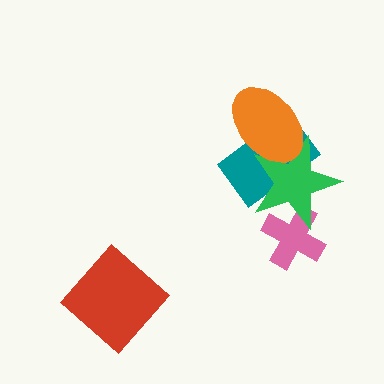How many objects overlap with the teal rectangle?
2 objects overlap with the teal rectangle.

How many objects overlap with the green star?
3 objects overlap with the green star.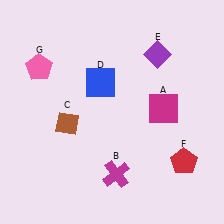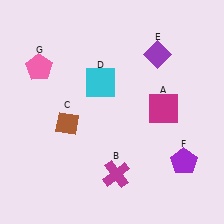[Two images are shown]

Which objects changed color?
D changed from blue to cyan. F changed from red to purple.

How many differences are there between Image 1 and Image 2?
There are 2 differences between the two images.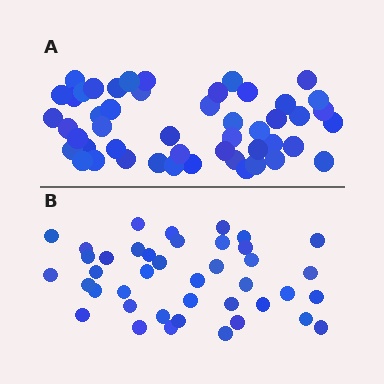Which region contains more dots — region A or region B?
Region A (the top region) has more dots.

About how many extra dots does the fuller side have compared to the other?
Region A has roughly 8 or so more dots than region B.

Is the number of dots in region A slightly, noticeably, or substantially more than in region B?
Region A has only slightly more — the two regions are fairly close. The ratio is roughly 1.2 to 1.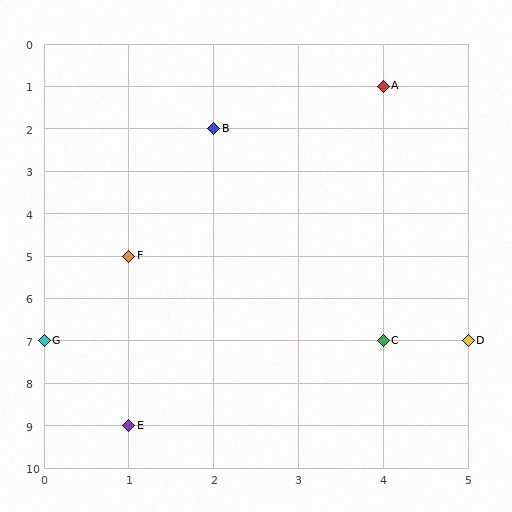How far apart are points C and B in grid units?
Points C and B are 2 columns and 5 rows apart (about 5.4 grid units diagonally).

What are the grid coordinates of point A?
Point A is at grid coordinates (4, 1).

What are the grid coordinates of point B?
Point B is at grid coordinates (2, 2).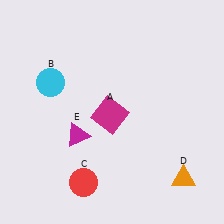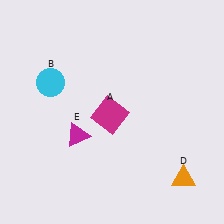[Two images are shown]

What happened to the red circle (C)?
The red circle (C) was removed in Image 2. It was in the bottom-left area of Image 1.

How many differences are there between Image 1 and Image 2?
There is 1 difference between the two images.